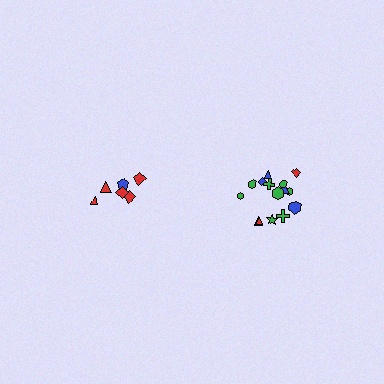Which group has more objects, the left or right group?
The right group.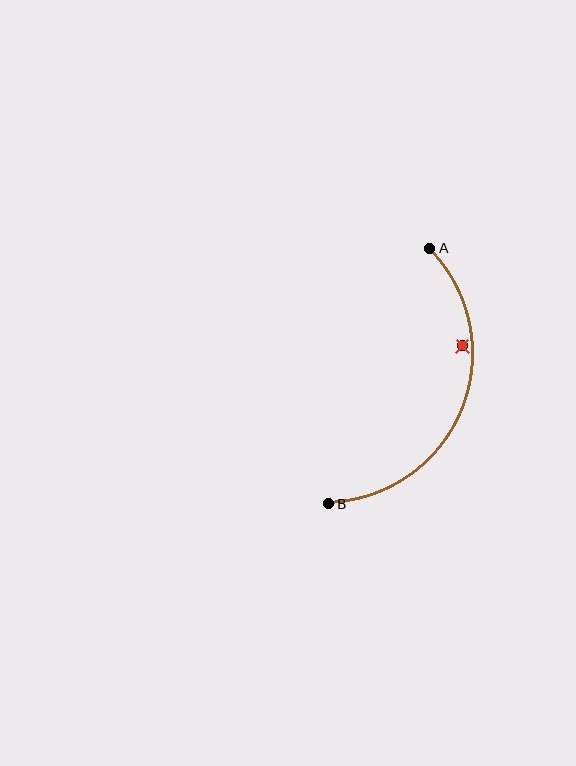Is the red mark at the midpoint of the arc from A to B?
No — the red mark does not lie on the arc at all. It sits slightly inside the curve.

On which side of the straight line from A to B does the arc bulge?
The arc bulges to the right of the straight line connecting A and B.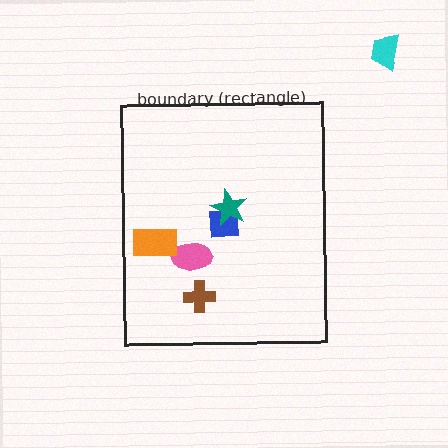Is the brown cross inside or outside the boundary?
Inside.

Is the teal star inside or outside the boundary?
Inside.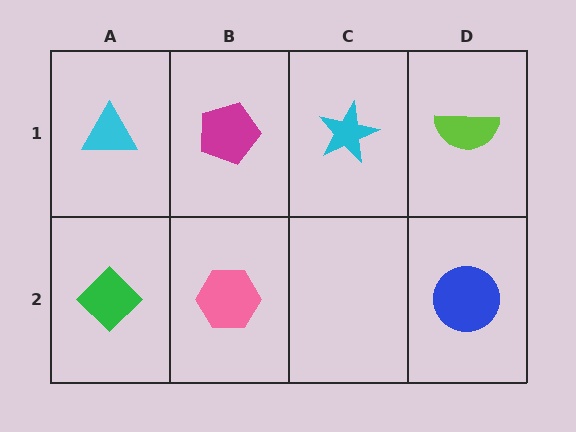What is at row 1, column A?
A cyan triangle.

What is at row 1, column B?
A magenta pentagon.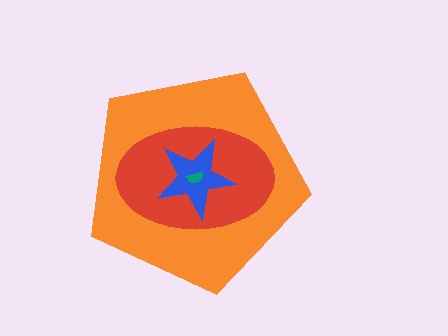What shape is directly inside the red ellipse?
The blue star.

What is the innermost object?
The teal semicircle.